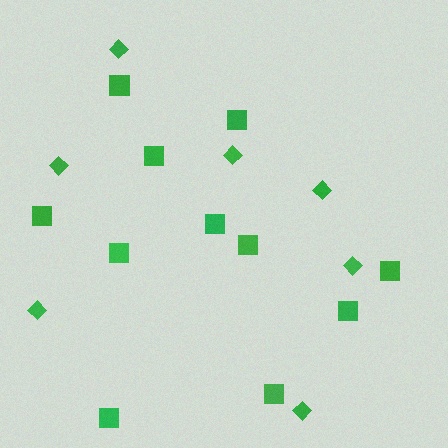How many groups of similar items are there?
There are 2 groups: one group of diamonds (7) and one group of squares (11).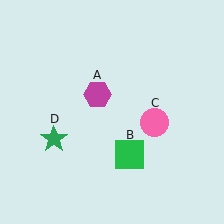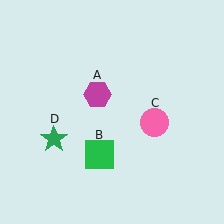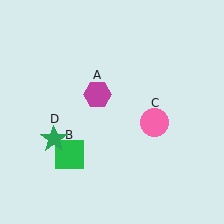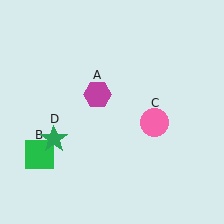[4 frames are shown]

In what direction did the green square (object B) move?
The green square (object B) moved left.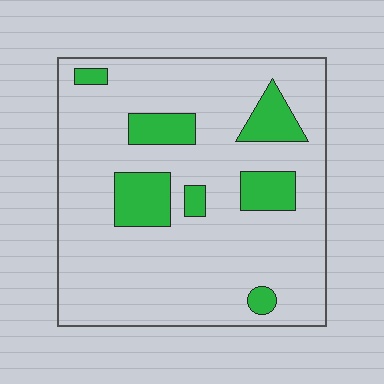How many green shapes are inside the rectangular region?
7.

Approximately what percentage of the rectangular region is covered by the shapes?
Approximately 15%.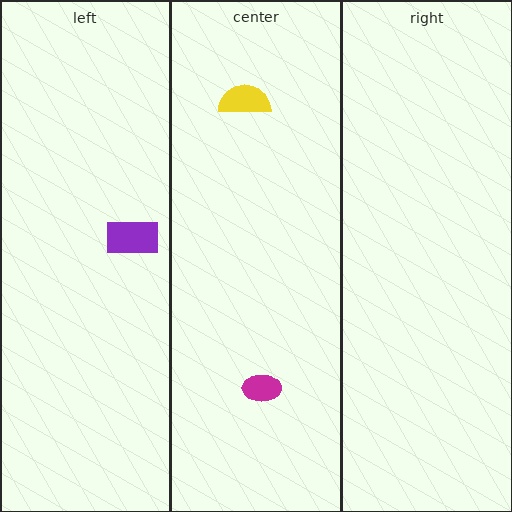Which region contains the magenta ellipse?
The center region.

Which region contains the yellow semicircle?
The center region.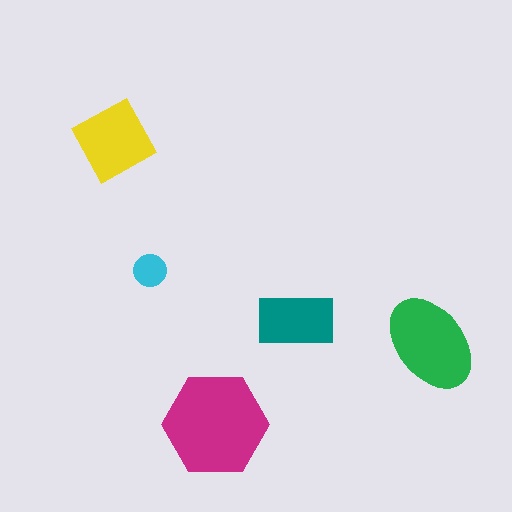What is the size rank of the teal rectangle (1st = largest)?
4th.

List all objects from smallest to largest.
The cyan circle, the teal rectangle, the yellow diamond, the green ellipse, the magenta hexagon.